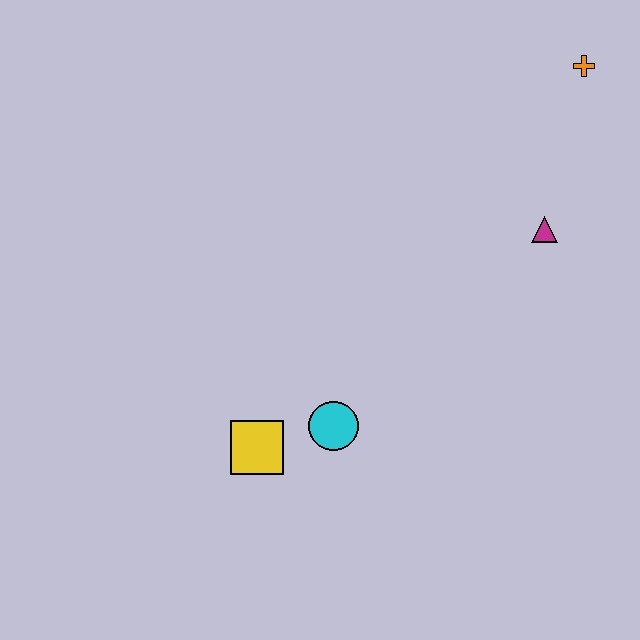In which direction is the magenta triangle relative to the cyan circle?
The magenta triangle is to the right of the cyan circle.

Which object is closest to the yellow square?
The cyan circle is closest to the yellow square.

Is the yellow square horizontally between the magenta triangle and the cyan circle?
No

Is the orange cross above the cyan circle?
Yes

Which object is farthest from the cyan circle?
The orange cross is farthest from the cyan circle.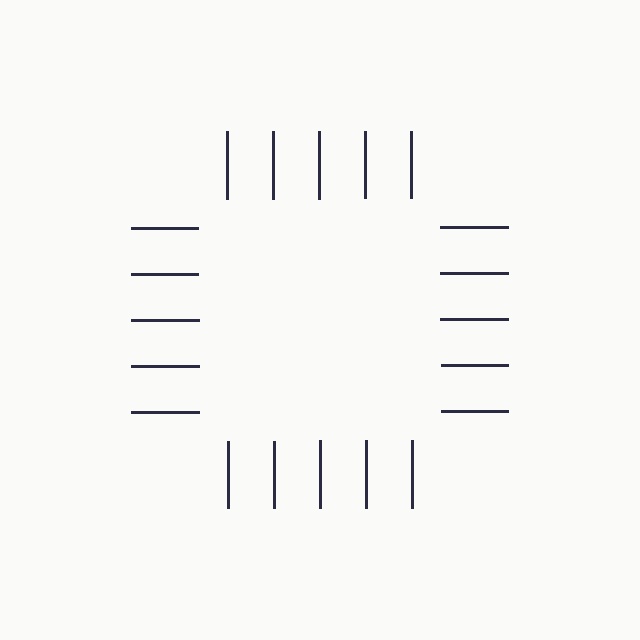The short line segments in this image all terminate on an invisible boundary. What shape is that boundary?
An illusory square — the line segments terminate on its edges but no continuous stroke is drawn.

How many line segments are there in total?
20 — 5 along each of the 4 edges.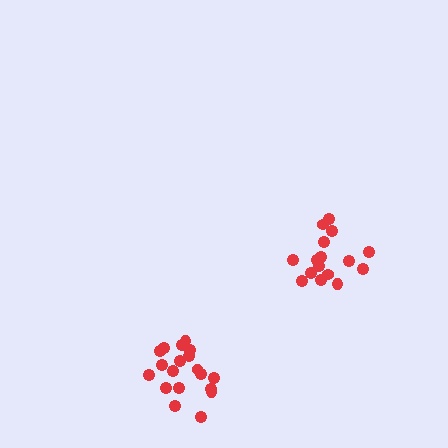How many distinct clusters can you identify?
There are 2 distinct clusters.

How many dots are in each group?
Group 1: 19 dots, Group 2: 16 dots (35 total).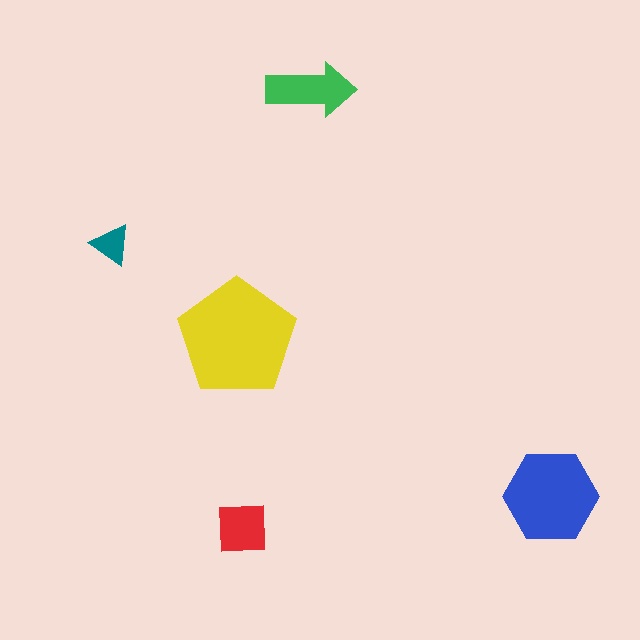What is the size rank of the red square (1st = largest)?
4th.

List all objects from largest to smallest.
The yellow pentagon, the blue hexagon, the green arrow, the red square, the teal triangle.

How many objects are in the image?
There are 5 objects in the image.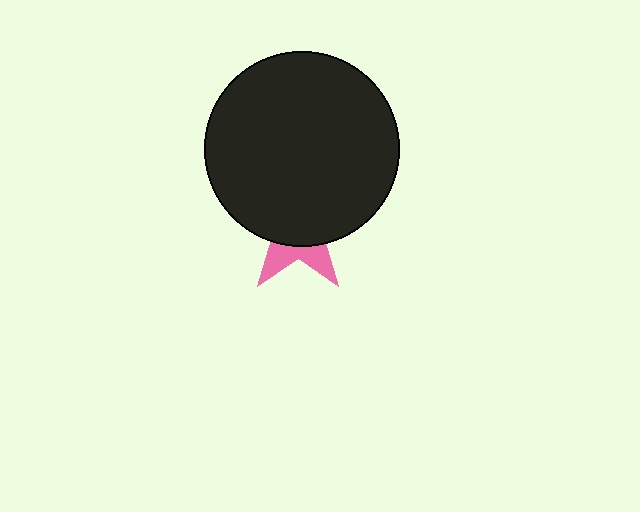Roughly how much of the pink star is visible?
A small part of it is visible (roughly 30%).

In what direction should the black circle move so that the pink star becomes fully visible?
The black circle should move up. That is the shortest direction to clear the overlap and leave the pink star fully visible.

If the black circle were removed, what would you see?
You would see the complete pink star.